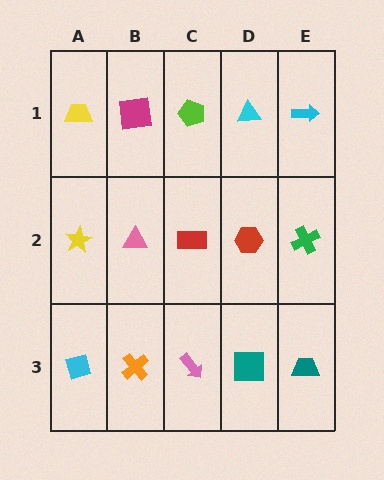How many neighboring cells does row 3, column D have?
3.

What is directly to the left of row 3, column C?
An orange cross.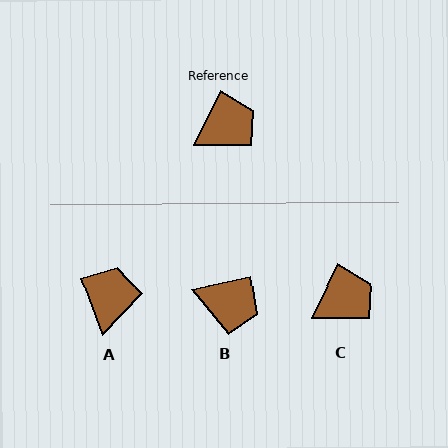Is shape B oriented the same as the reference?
No, it is off by about 52 degrees.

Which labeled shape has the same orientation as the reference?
C.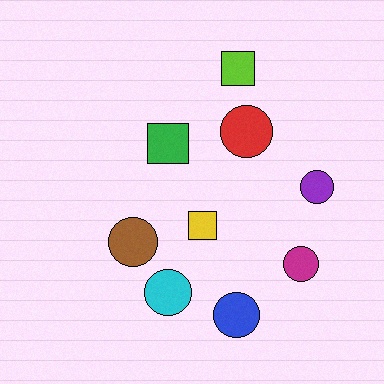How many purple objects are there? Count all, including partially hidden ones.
There is 1 purple object.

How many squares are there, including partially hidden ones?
There are 3 squares.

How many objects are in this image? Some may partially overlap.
There are 9 objects.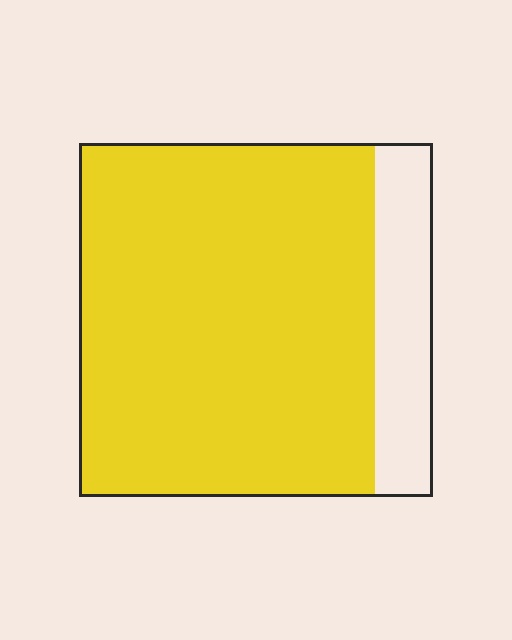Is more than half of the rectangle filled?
Yes.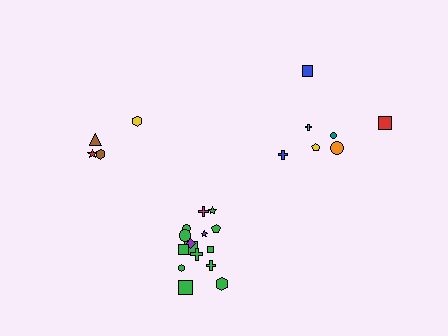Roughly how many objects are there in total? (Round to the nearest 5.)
Roughly 25 objects in total.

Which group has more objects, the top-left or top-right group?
The top-right group.